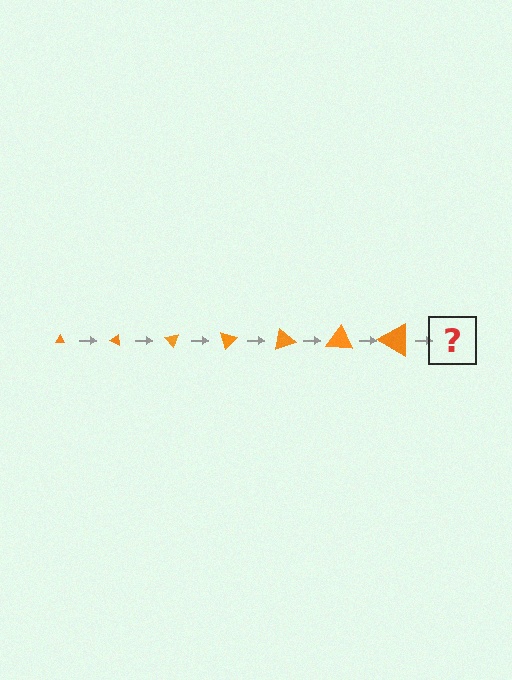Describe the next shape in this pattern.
It should be a triangle, larger than the previous one and rotated 175 degrees from the start.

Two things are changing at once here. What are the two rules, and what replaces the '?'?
The two rules are that the triangle grows larger each step and it rotates 25 degrees each step. The '?' should be a triangle, larger than the previous one and rotated 175 degrees from the start.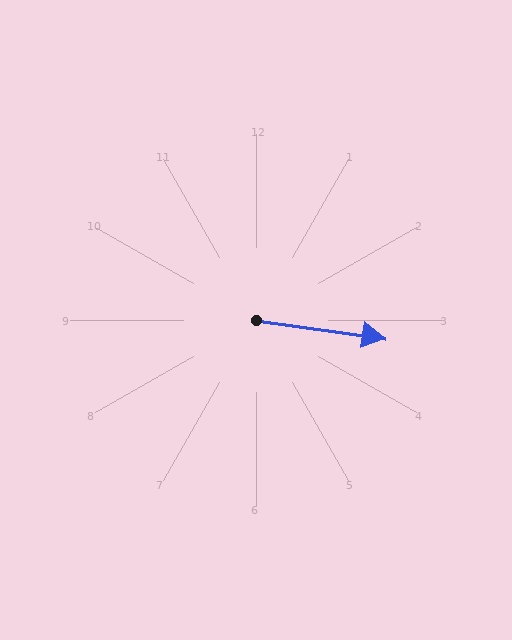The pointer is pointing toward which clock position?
Roughly 3 o'clock.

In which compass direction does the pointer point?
East.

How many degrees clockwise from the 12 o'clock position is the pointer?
Approximately 98 degrees.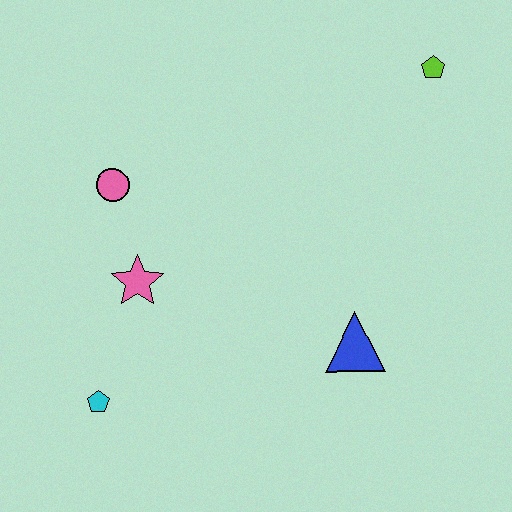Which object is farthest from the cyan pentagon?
The lime pentagon is farthest from the cyan pentagon.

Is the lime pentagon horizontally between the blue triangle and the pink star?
No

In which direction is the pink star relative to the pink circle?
The pink star is below the pink circle.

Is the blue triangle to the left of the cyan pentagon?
No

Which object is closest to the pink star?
The pink circle is closest to the pink star.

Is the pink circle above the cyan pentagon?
Yes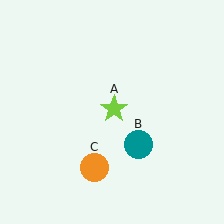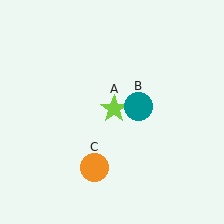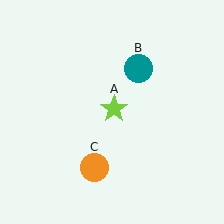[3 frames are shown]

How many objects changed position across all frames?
1 object changed position: teal circle (object B).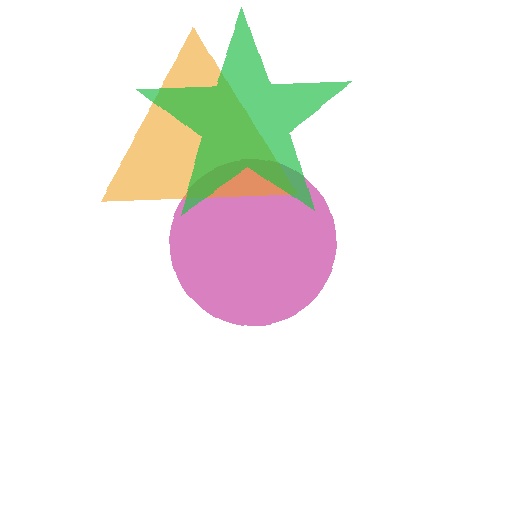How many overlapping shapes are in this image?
There are 3 overlapping shapes in the image.